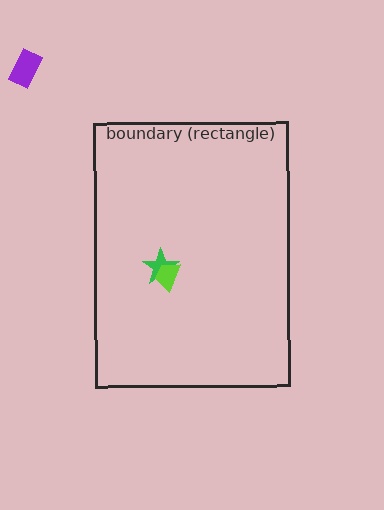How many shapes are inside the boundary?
2 inside, 1 outside.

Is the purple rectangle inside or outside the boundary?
Outside.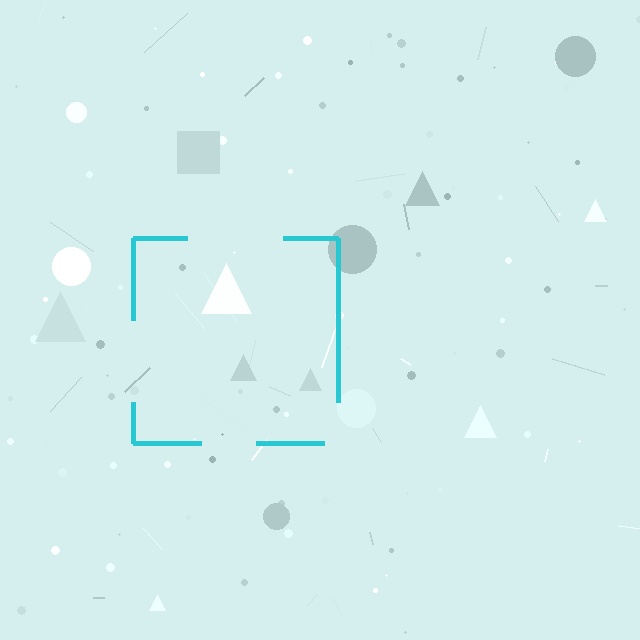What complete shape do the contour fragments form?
The contour fragments form a square.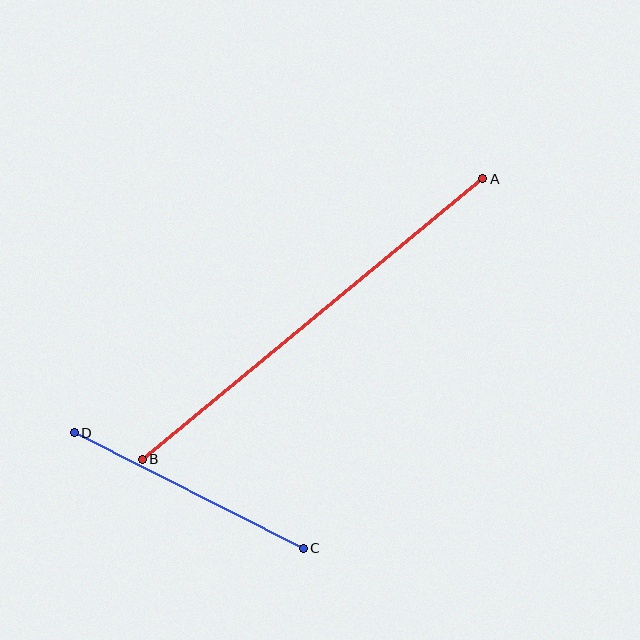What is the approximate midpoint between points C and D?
The midpoint is at approximately (189, 491) pixels.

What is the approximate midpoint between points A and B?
The midpoint is at approximately (312, 319) pixels.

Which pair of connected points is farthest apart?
Points A and B are farthest apart.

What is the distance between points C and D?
The distance is approximately 257 pixels.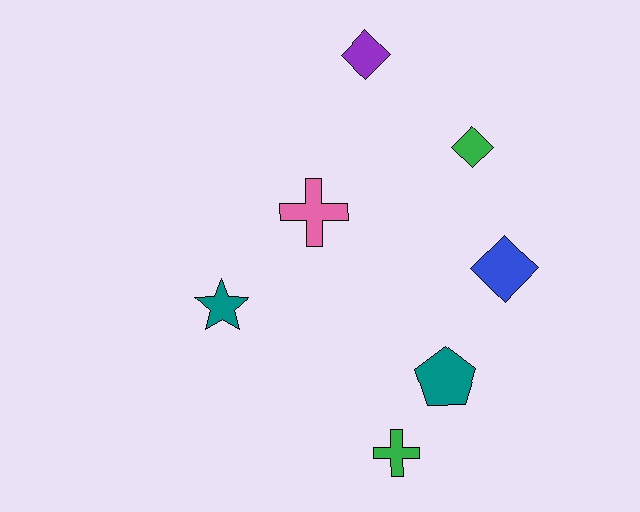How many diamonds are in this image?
There are 3 diamonds.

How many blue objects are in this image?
There is 1 blue object.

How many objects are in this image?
There are 7 objects.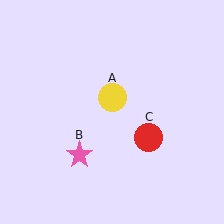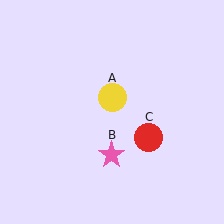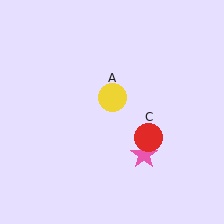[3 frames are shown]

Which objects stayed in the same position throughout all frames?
Yellow circle (object A) and red circle (object C) remained stationary.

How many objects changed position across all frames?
1 object changed position: pink star (object B).